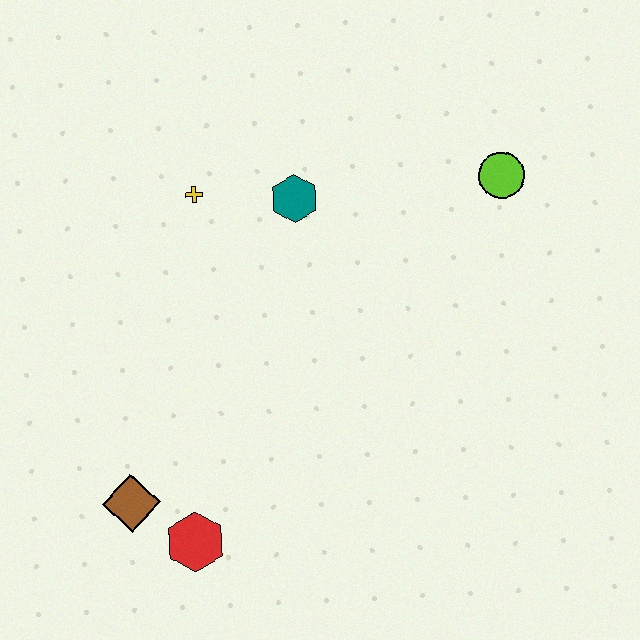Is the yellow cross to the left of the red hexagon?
No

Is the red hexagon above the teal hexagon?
No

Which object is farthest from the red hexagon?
The lime circle is farthest from the red hexagon.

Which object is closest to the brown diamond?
The red hexagon is closest to the brown diamond.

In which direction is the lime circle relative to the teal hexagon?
The lime circle is to the right of the teal hexagon.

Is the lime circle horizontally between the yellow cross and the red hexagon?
No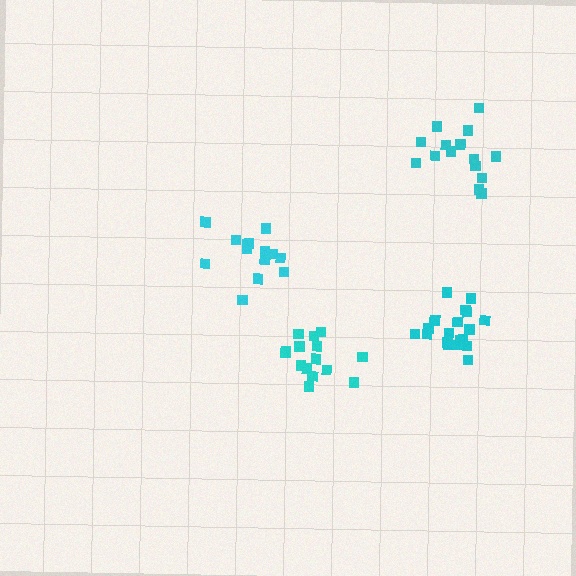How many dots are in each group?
Group 1: 19 dots, Group 2: 15 dots, Group 3: 15 dots, Group 4: 15 dots (64 total).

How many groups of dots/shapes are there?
There are 4 groups.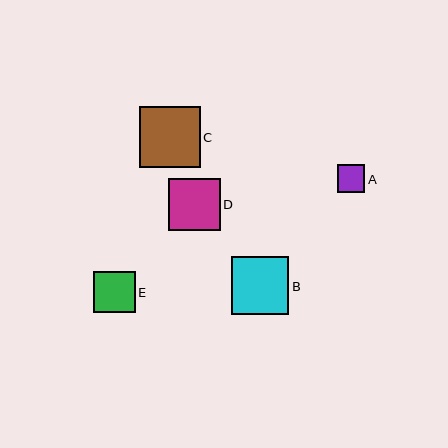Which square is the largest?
Square C is the largest with a size of approximately 61 pixels.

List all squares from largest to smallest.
From largest to smallest: C, B, D, E, A.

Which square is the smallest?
Square A is the smallest with a size of approximately 28 pixels.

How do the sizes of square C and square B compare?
Square C and square B are approximately the same size.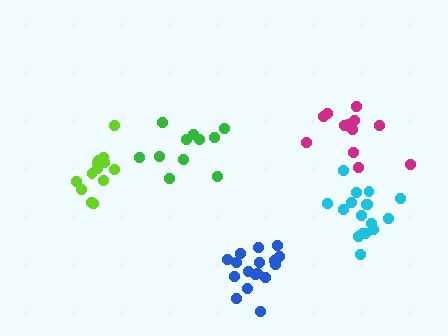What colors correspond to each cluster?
The clusters are colored: magenta, cyan, blue, green, lime.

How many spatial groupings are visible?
There are 5 spatial groupings.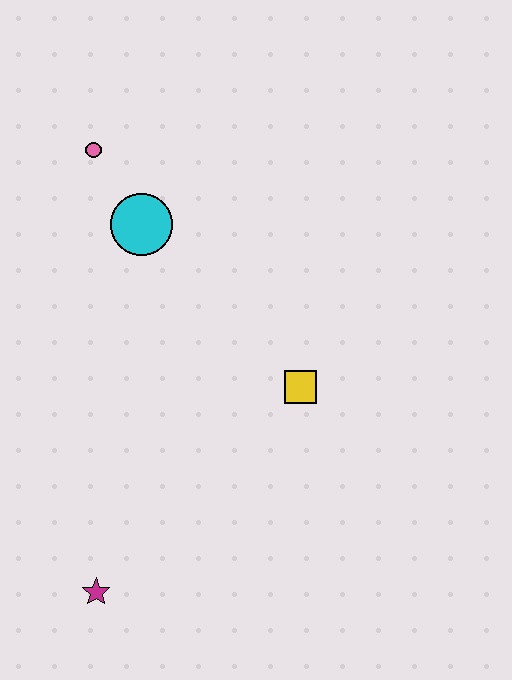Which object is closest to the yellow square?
The cyan circle is closest to the yellow square.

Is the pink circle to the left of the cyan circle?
Yes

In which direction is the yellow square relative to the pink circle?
The yellow square is below the pink circle.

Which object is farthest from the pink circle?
The magenta star is farthest from the pink circle.